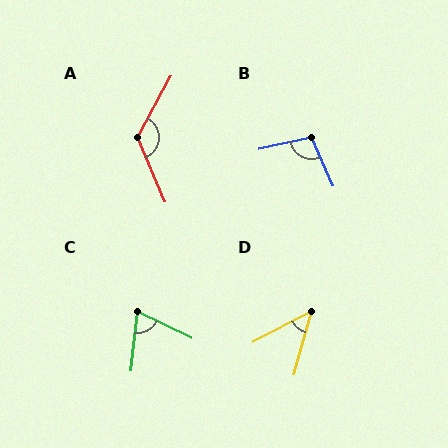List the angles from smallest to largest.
D (48°), C (70°), B (101°), A (129°).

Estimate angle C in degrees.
Approximately 70 degrees.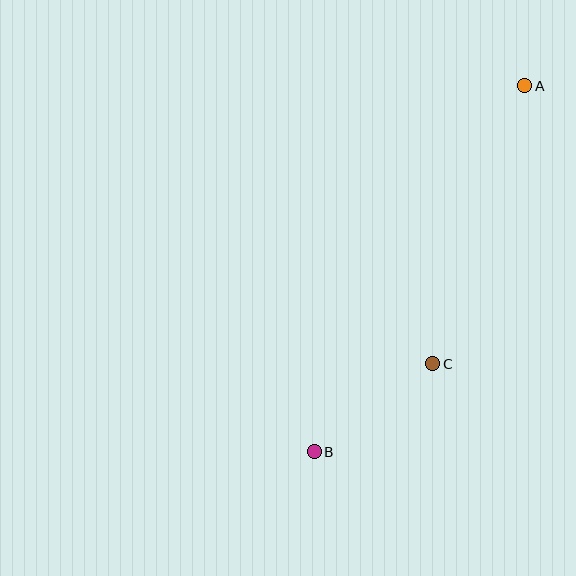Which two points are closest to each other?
Points B and C are closest to each other.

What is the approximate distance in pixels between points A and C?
The distance between A and C is approximately 293 pixels.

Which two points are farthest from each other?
Points A and B are farthest from each other.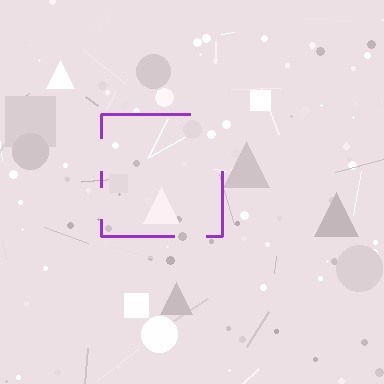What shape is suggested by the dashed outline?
The dashed outline suggests a square.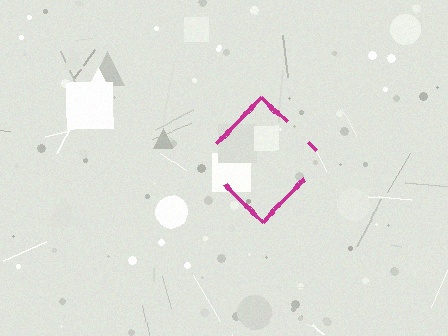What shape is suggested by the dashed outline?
The dashed outline suggests a diamond.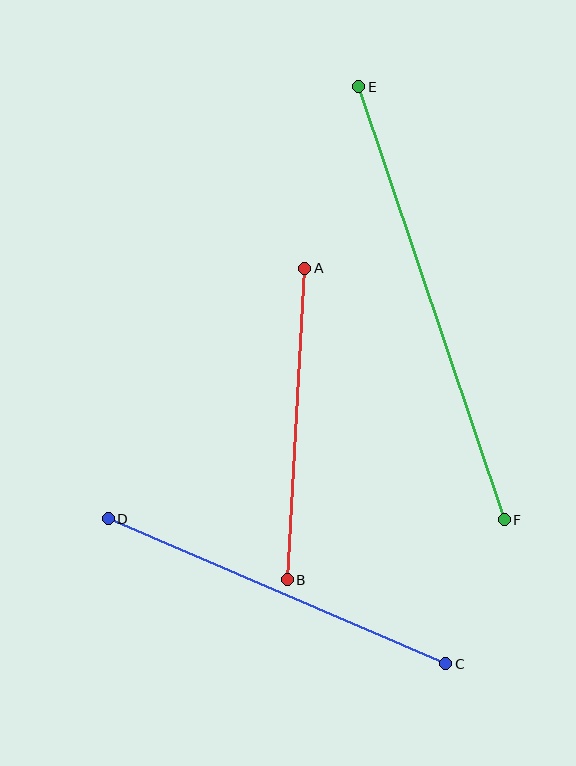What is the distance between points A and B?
The distance is approximately 312 pixels.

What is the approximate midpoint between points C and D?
The midpoint is at approximately (277, 591) pixels.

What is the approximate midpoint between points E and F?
The midpoint is at approximately (431, 303) pixels.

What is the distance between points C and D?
The distance is approximately 367 pixels.